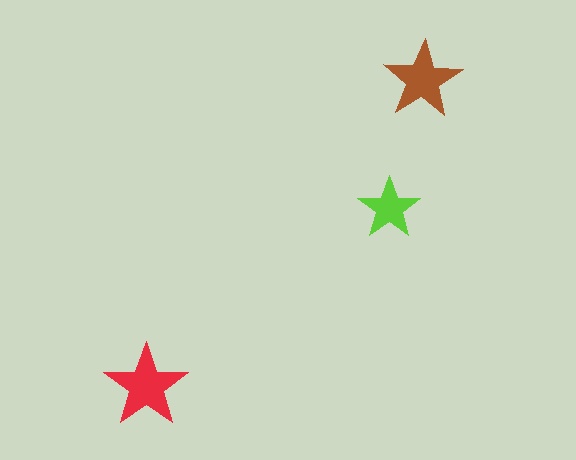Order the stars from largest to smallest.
the red one, the brown one, the lime one.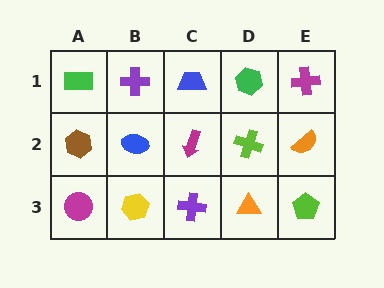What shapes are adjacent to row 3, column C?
A magenta arrow (row 2, column C), a yellow hexagon (row 3, column B), an orange triangle (row 3, column D).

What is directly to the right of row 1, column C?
A green hexagon.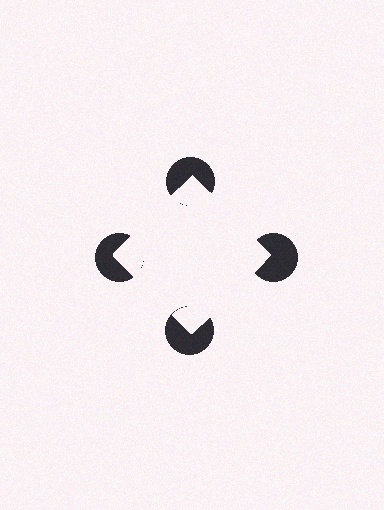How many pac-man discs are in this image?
There are 4 — one at each vertex of the illusory square.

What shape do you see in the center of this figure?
An illusory square — its edges are inferred from the aligned wedge cuts in the pac-man discs, not physically drawn.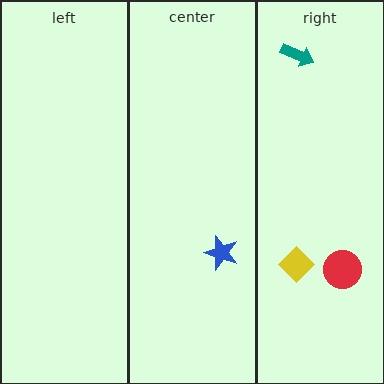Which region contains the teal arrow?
The right region.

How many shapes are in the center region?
1.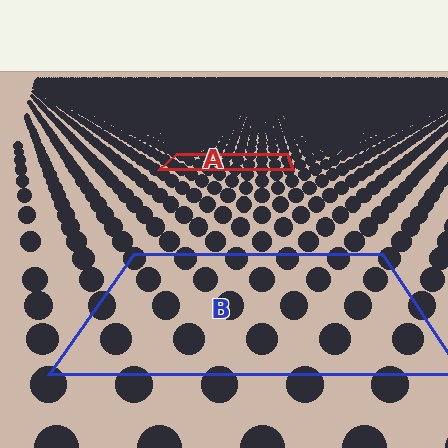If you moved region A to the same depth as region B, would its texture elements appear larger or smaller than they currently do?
They would appear larger. At a closer depth, the same texture elements are projected at a bigger on-screen size.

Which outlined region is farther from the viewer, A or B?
Region A is farther from the viewer — the texture elements inside it appear smaller and more densely packed.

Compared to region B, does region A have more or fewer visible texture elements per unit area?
Region A has more texture elements per unit area — they are packed more densely because it is farther away.